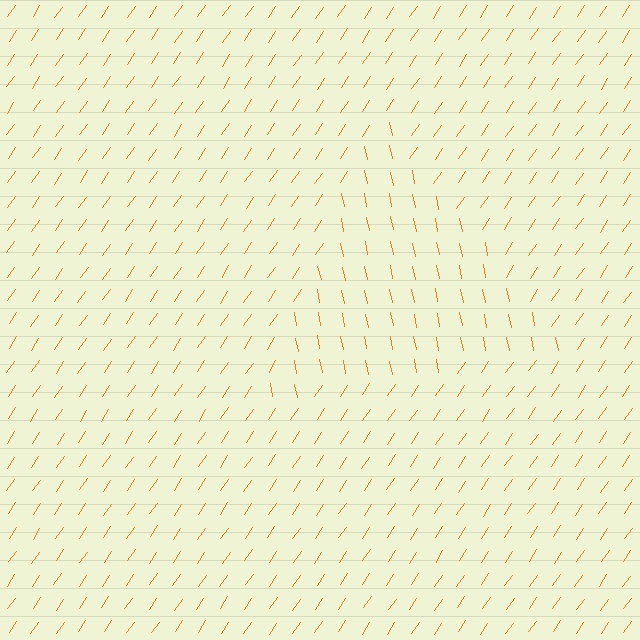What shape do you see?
I see a triangle.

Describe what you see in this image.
The image is filled with small orange line segments. A triangle region in the image has lines oriented differently from the surrounding lines, creating a visible texture boundary.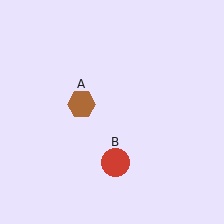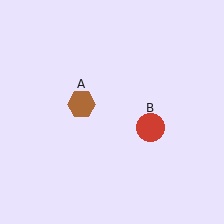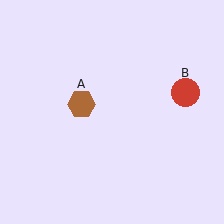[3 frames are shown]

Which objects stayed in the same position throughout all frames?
Brown hexagon (object A) remained stationary.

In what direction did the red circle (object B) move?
The red circle (object B) moved up and to the right.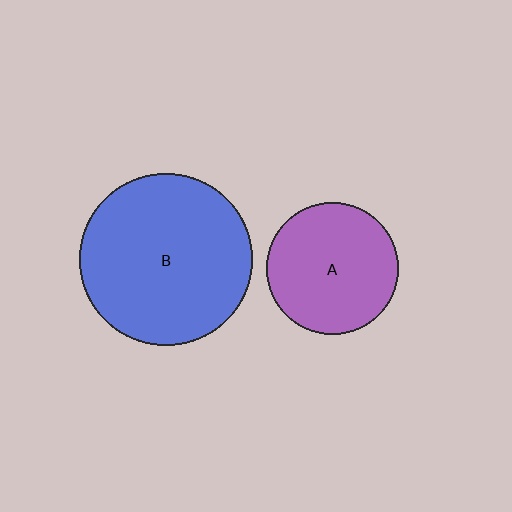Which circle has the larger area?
Circle B (blue).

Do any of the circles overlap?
No, none of the circles overlap.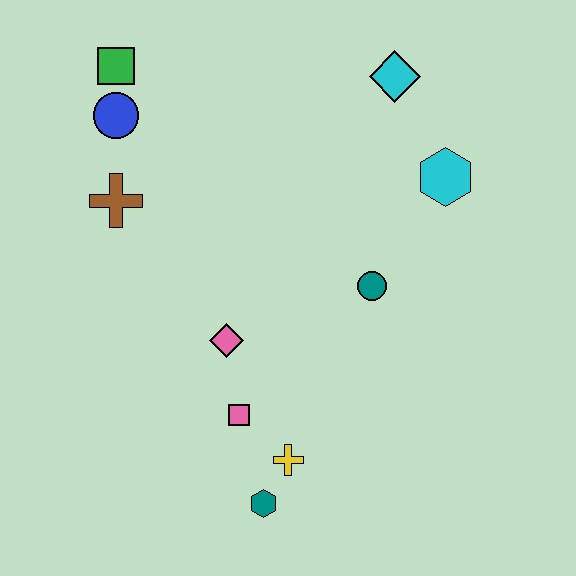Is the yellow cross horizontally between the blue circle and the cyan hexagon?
Yes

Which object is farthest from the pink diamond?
The cyan diamond is farthest from the pink diamond.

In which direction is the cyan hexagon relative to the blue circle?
The cyan hexagon is to the right of the blue circle.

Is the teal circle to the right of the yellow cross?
Yes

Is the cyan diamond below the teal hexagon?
No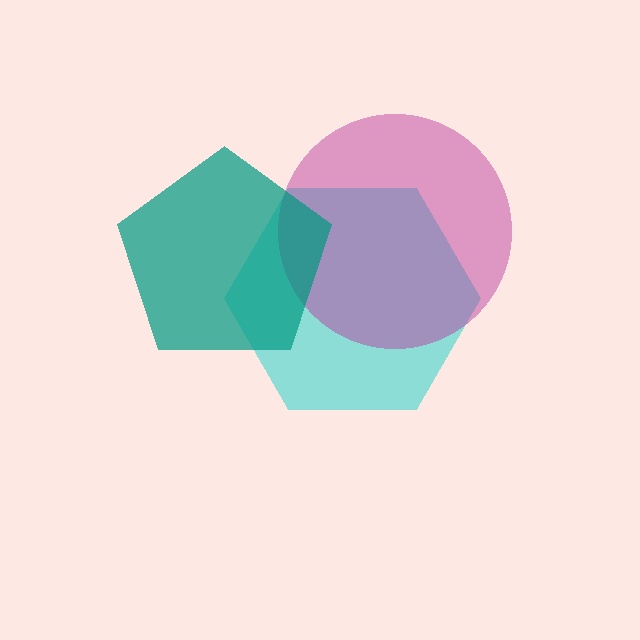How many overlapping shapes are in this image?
There are 3 overlapping shapes in the image.